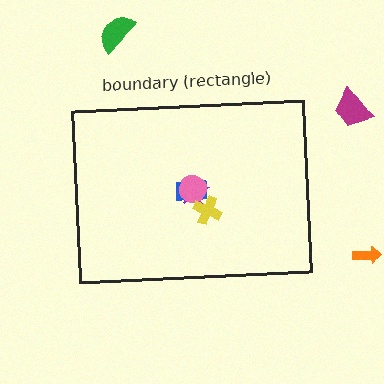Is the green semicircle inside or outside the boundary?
Outside.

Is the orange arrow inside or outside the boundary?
Outside.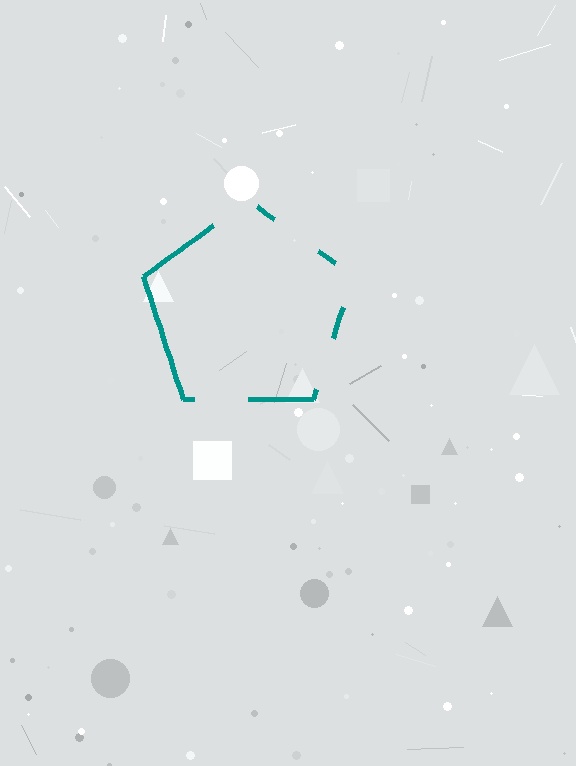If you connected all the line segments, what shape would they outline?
They would outline a pentagon.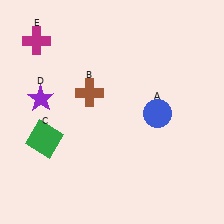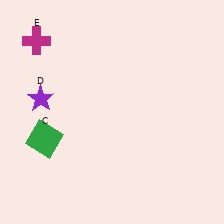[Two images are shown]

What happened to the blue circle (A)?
The blue circle (A) was removed in Image 2. It was in the bottom-right area of Image 1.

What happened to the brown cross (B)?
The brown cross (B) was removed in Image 2. It was in the top-left area of Image 1.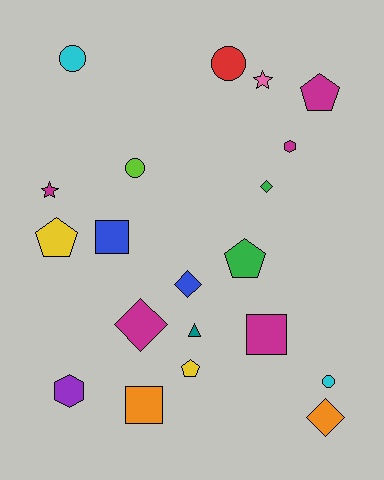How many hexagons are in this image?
There are 2 hexagons.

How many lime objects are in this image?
There is 1 lime object.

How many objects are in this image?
There are 20 objects.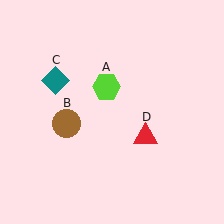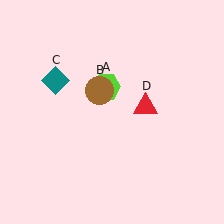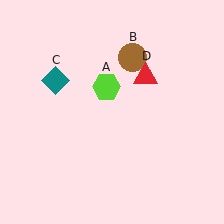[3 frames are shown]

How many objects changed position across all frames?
2 objects changed position: brown circle (object B), red triangle (object D).